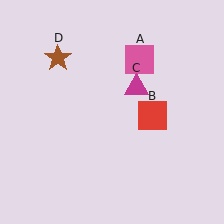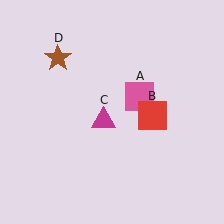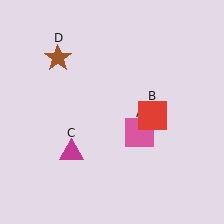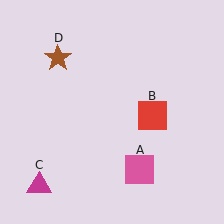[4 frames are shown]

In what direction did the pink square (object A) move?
The pink square (object A) moved down.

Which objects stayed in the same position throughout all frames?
Red square (object B) and brown star (object D) remained stationary.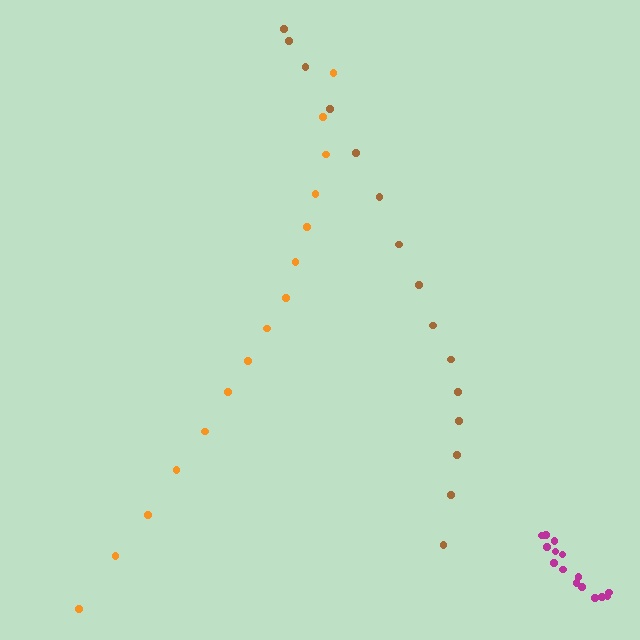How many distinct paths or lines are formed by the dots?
There are 3 distinct paths.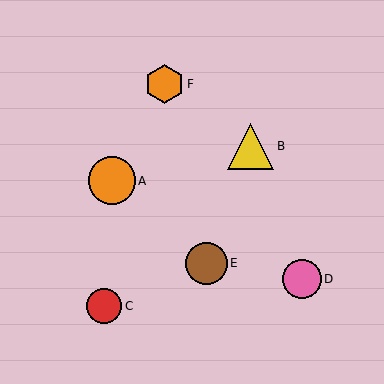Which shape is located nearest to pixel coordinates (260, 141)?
The yellow triangle (labeled B) at (250, 146) is nearest to that location.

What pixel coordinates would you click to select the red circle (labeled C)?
Click at (104, 306) to select the red circle C.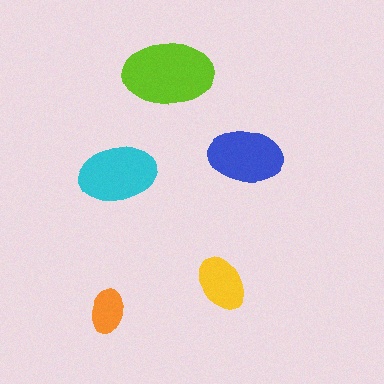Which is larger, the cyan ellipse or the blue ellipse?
The cyan one.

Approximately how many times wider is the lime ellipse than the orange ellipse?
About 2 times wider.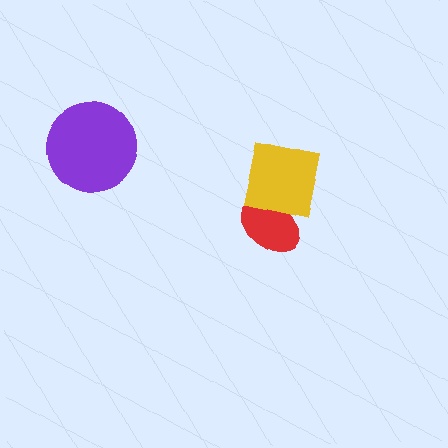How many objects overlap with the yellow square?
1 object overlaps with the yellow square.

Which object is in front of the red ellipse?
The yellow square is in front of the red ellipse.